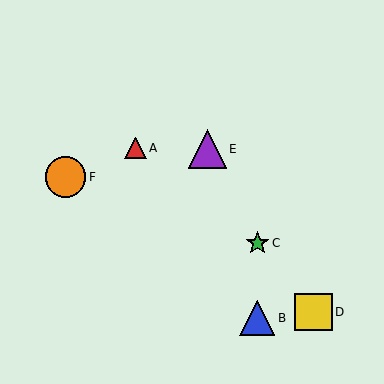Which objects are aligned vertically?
Objects B, C are aligned vertically.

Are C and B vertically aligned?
Yes, both are at x≈257.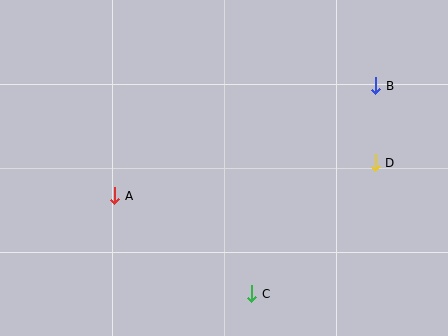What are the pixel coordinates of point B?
Point B is at (376, 86).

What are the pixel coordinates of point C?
Point C is at (252, 294).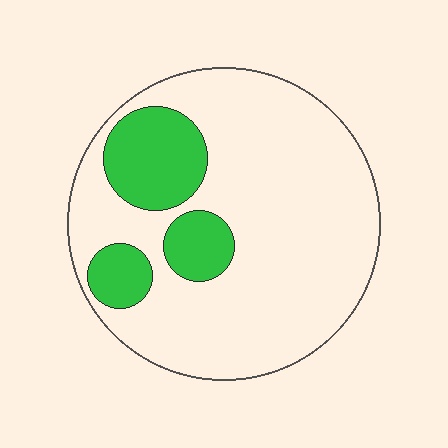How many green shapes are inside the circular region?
3.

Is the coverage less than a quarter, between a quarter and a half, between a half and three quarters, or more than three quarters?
Less than a quarter.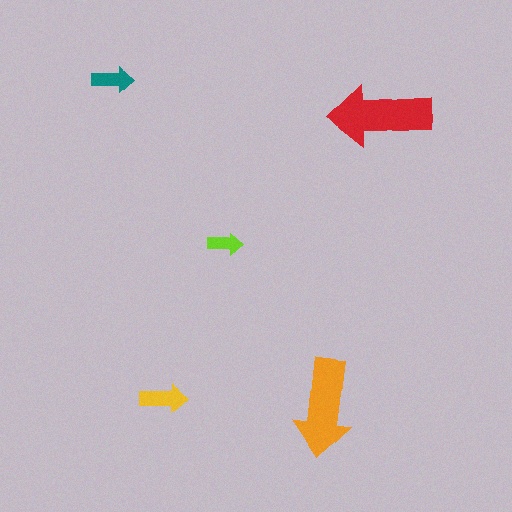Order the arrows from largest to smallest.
the red one, the orange one, the yellow one, the teal one, the lime one.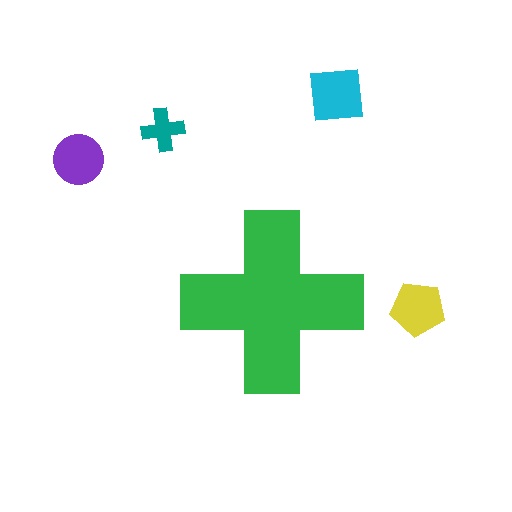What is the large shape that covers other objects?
A green cross.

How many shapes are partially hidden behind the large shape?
0 shapes are partially hidden.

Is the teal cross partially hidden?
No, the teal cross is fully visible.